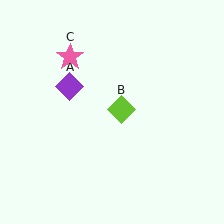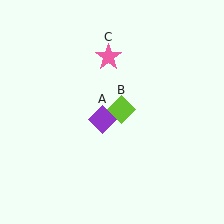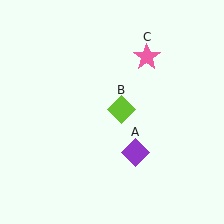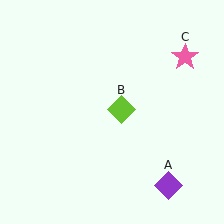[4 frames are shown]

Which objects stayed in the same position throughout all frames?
Lime diamond (object B) remained stationary.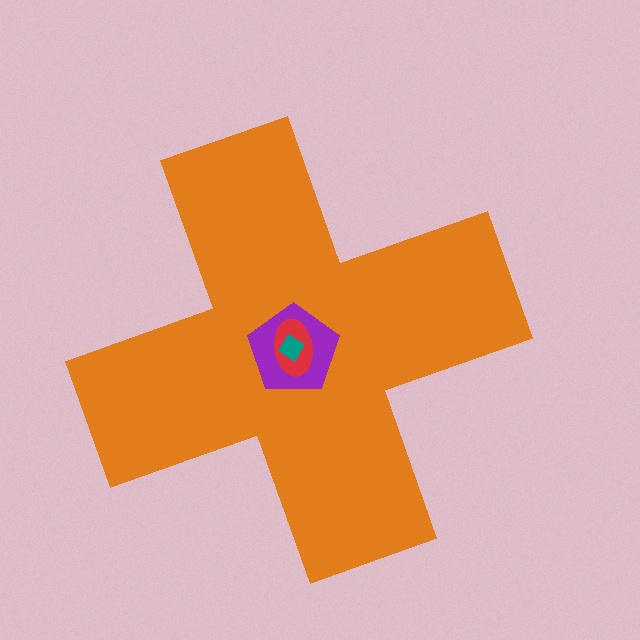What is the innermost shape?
The teal diamond.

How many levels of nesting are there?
4.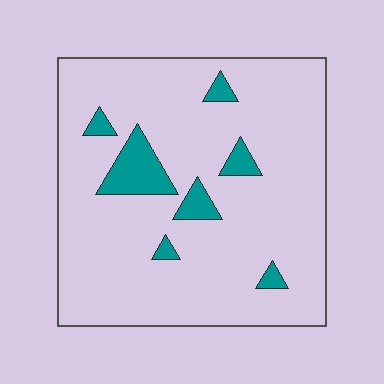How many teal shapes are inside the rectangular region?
7.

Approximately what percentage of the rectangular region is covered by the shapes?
Approximately 10%.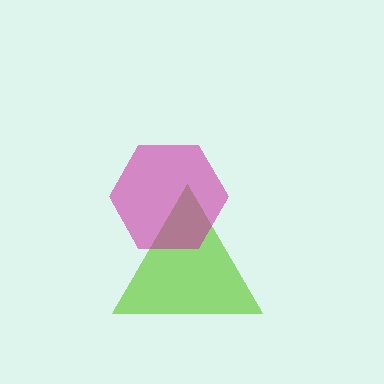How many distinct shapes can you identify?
There are 2 distinct shapes: a lime triangle, a magenta hexagon.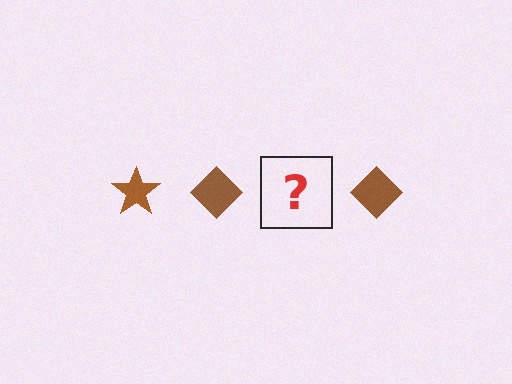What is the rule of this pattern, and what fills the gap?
The rule is that the pattern cycles through star, diamond shapes in brown. The gap should be filled with a brown star.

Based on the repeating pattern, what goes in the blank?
The blank should be a brown star.